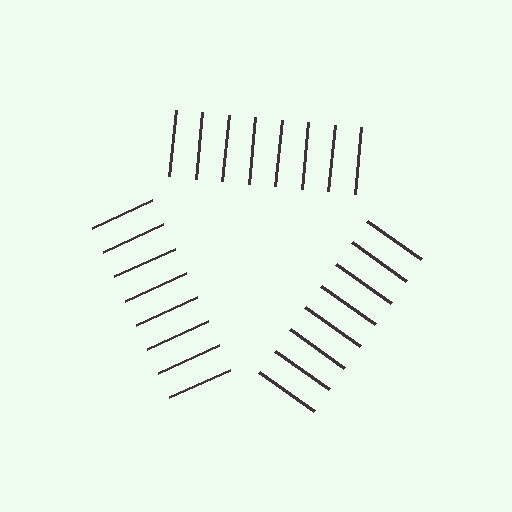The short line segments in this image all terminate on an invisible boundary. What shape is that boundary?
An illusory triangle — the line segments terminate on its edges but no continuous stroke is drawn.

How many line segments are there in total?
24 — 8 along each of the 3 edges.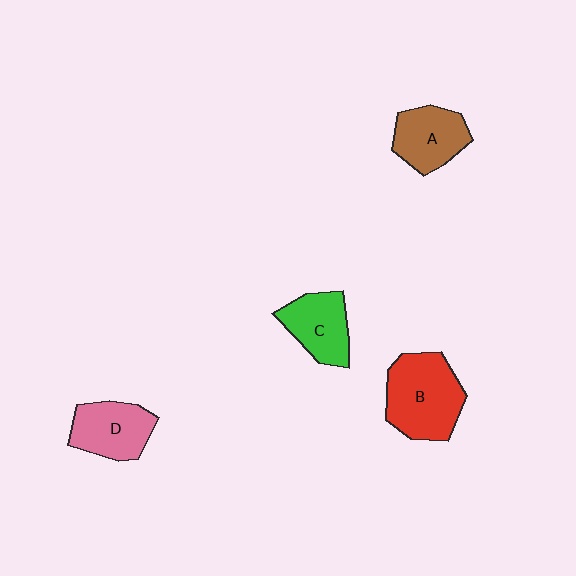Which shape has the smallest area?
Shape C (green).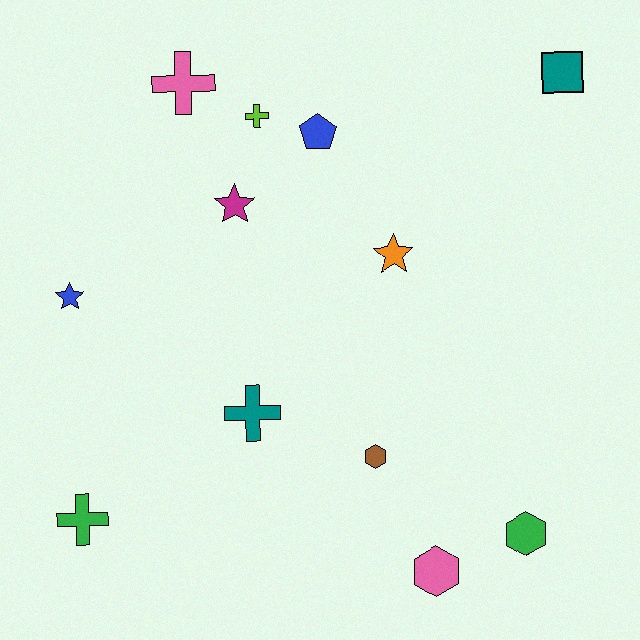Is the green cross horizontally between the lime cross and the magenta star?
No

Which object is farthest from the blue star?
The teal square is farthest from the blue star.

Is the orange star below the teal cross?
No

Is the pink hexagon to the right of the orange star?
Yes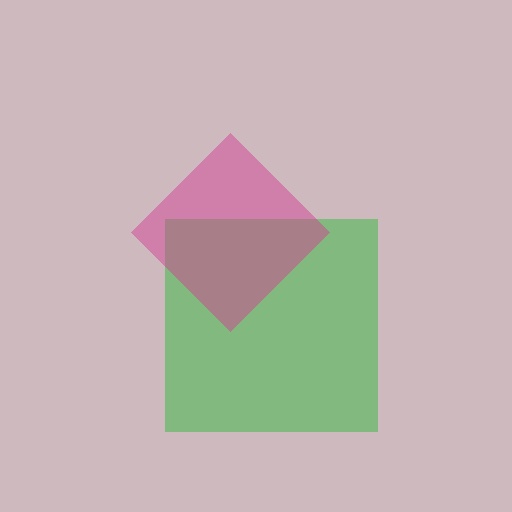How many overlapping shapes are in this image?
There are 2 overlapping shapes in the image.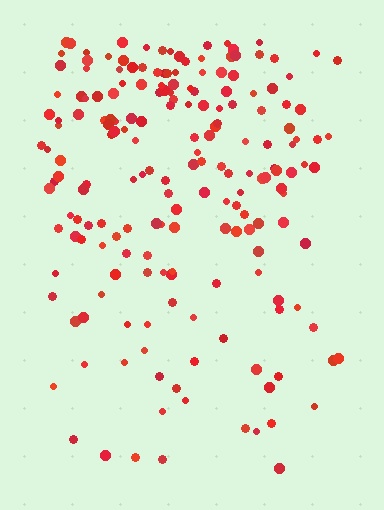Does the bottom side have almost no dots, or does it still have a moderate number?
Still a moderate number, just noticeably fewer than the top.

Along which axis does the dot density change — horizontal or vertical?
Vertical.